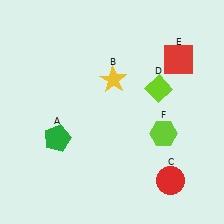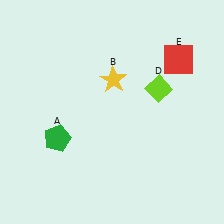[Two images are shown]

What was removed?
The red circle (C), the lime hexagon (F) were removed in Image 2.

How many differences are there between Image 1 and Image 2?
There are 2 differences between the two images.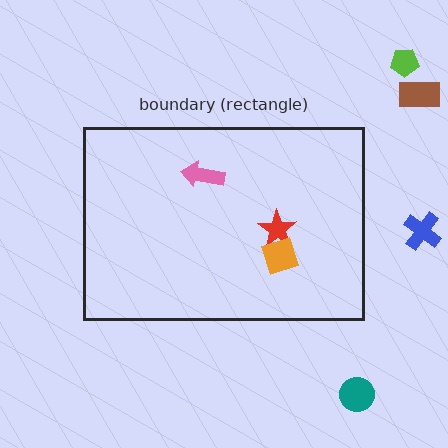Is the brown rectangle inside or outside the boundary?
Outside.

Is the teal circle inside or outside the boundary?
Outside.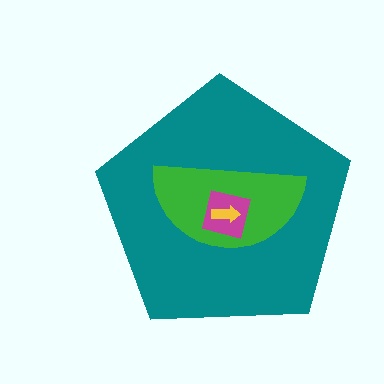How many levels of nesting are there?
4.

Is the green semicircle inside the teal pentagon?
Yes.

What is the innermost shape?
The yellow arrow.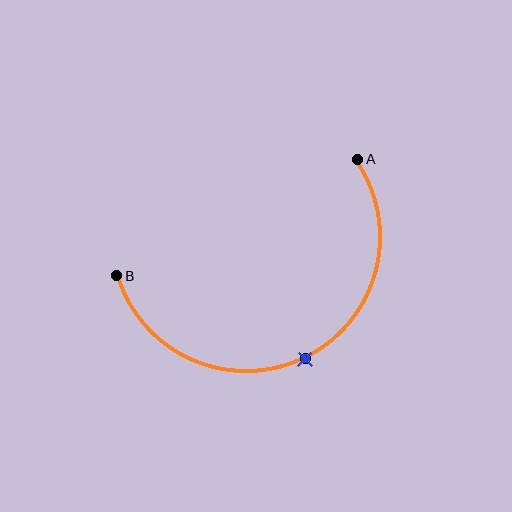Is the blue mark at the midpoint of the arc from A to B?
Yes. The blue mark lies on the arc at equal arc-length from both A and B — it is the arc midpoint.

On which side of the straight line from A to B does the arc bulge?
The arc bulges below the straight line connecting A and B.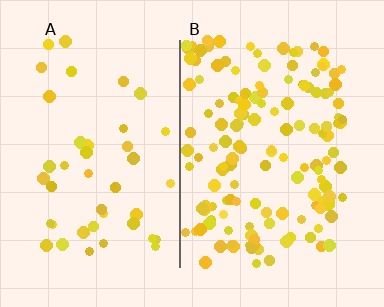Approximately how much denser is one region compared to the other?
Approximately 3.3× — region B over region A.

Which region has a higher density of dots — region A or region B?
B (the right).